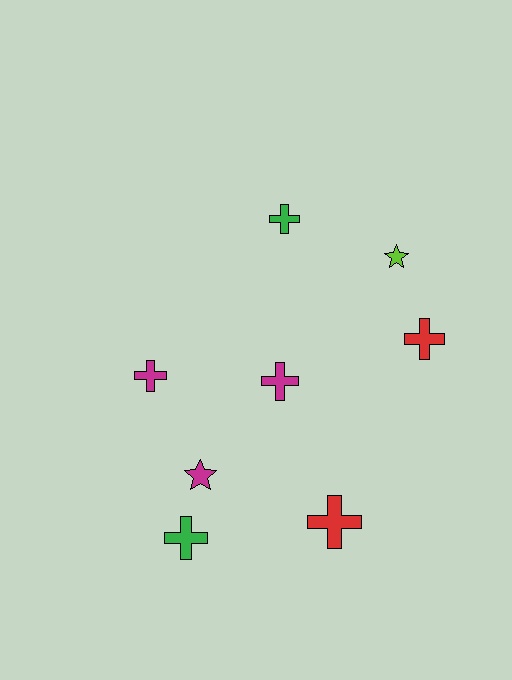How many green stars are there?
There are no green stars.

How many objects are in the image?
There are 8 objects.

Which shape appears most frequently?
Cross, with 6 objects.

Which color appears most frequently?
Magenta, with 3 objects.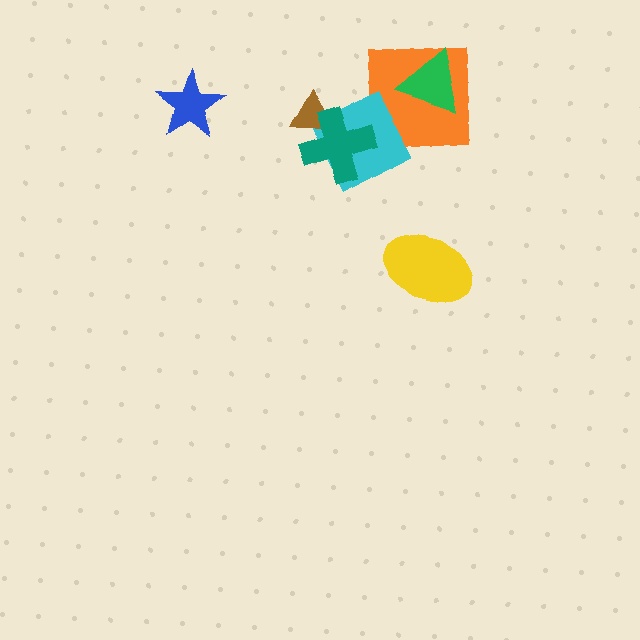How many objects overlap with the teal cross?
2 objects overlap with the teal cross.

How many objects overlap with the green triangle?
1 object overlaps with the green triangle.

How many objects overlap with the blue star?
0 objects overlap with the blue star.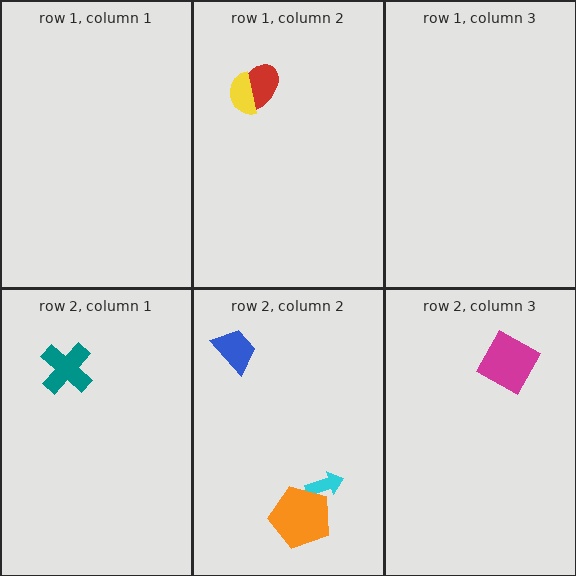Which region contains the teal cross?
The row 2, column 1 region.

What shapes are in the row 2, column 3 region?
The magenta diamond.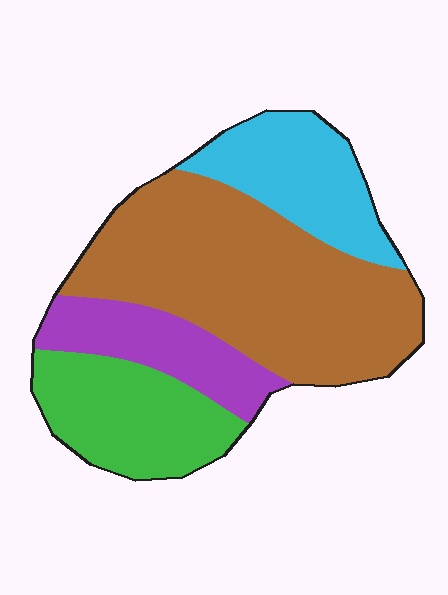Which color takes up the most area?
Brown, at roughly 45%.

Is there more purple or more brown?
Brown.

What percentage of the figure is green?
Green covers 20% of the figure.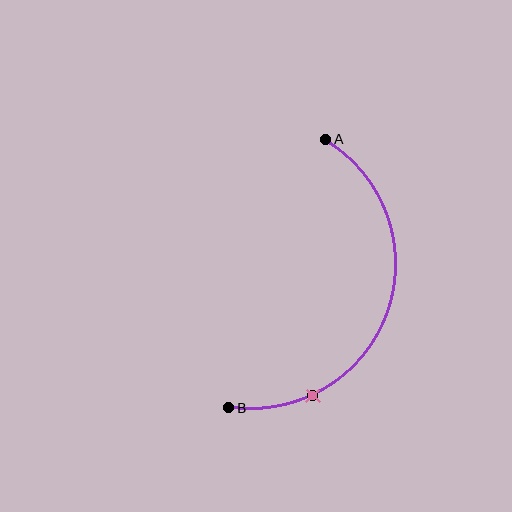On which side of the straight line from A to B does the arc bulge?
The arc bulges to the right of the straight line connecting A and B.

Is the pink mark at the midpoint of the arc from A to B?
No. The pink mark lies on the arc but is closer to endpoint B. The arc midpoint would be at the point on the curve equidistant along the arc from both A and B.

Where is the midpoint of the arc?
The arc midpoint is the point on the curve farthest from the straight line joining A and B. It sits to the right of that line.